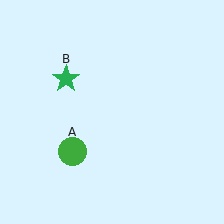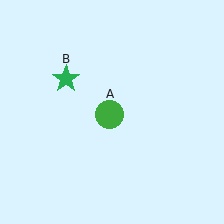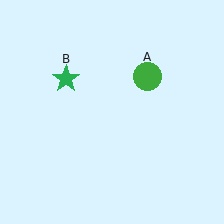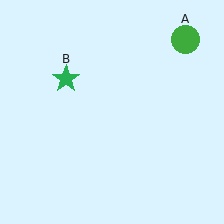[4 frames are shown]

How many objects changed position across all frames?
1 object changed position: green circle (object A).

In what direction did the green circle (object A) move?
The green circle (object A) moved up and to the right.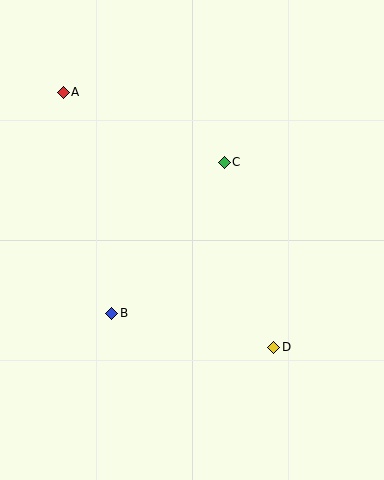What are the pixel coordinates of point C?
Point C is at (224, 162).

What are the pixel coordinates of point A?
Point A is at (63, 92).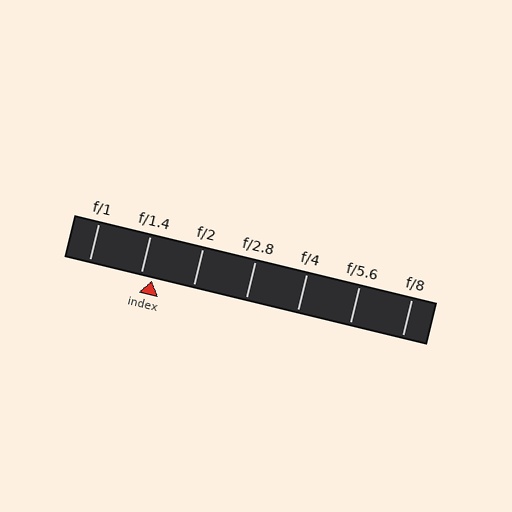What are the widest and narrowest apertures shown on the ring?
The widest aperture shown is f/1 and the narrowest is f/8.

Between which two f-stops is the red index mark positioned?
The index mark is between f/1.4 and f/2.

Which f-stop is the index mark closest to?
The index mark is closest to f/1.4.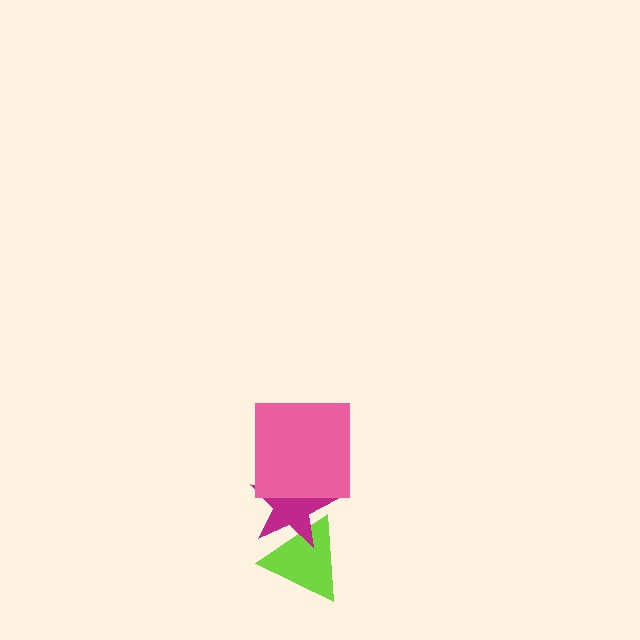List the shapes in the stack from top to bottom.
From top to bottom: the pink square, the magenta star, the lime triangle.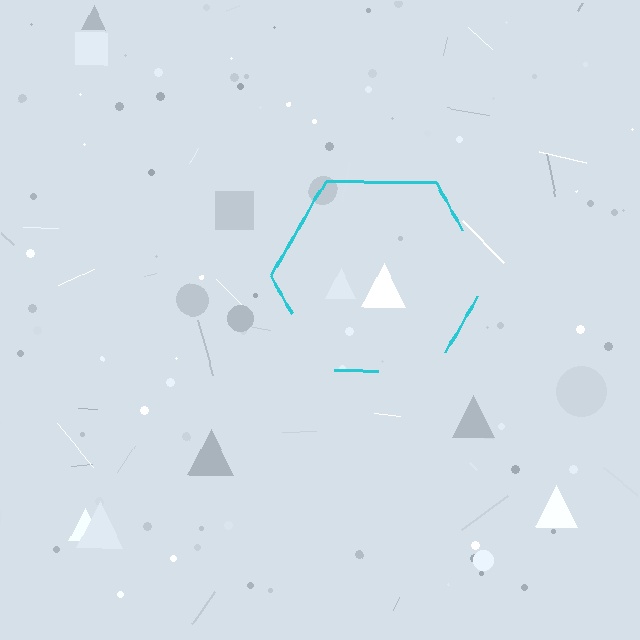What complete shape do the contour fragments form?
The contour fragments form a hexagon.